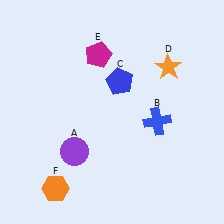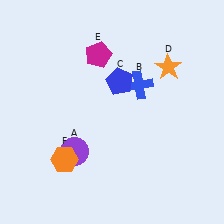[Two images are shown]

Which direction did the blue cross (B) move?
The blue cross (B) moved up.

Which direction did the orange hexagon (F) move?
The orange hexagon (F) moved up.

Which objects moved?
The objects that moved are: the blue cross (B), the orange hexagon (F).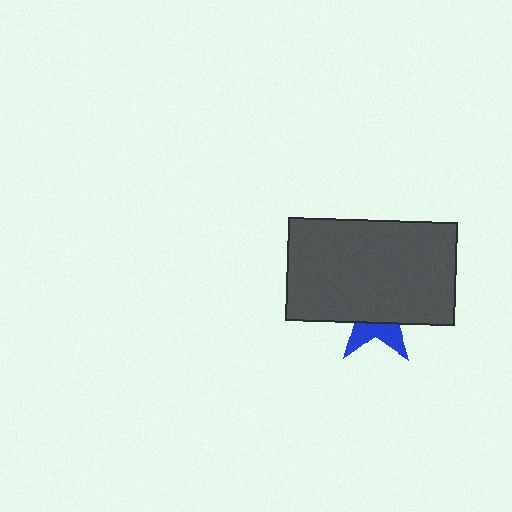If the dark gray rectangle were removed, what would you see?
You would see the complete blue star.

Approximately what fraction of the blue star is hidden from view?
Roughly 67% of the blue star is hidden behind the dark gray rectangle.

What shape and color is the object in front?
The object in front is a dark gray rectangle.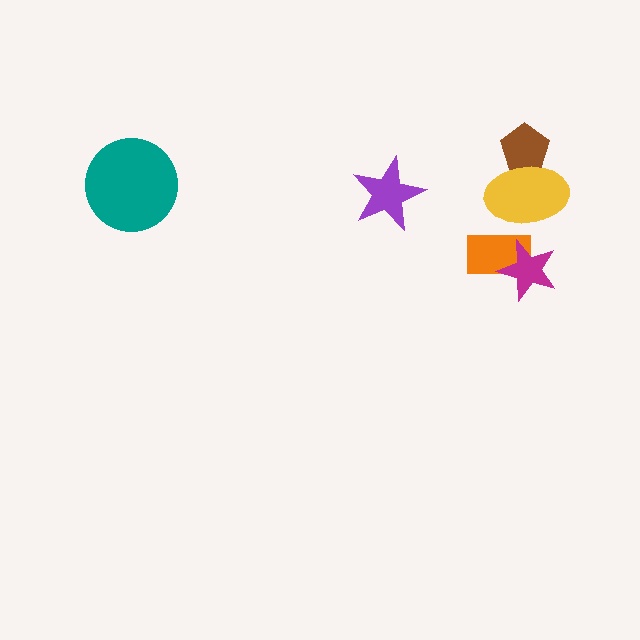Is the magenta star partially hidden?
No, no other shape covers it.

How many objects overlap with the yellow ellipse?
2 objects overlap with the yellow ellipse.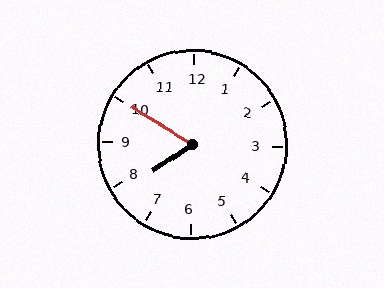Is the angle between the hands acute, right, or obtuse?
It is acute.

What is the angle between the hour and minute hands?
Approximately 65 degrees.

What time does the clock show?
7:50.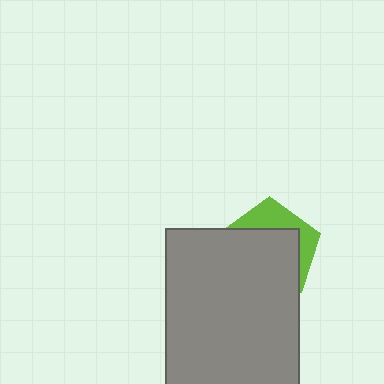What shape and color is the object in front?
The object in front is a gray rectangle.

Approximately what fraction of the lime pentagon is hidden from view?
Roughly 69% of the lime pentagon is hidden behind the gray rectangle.